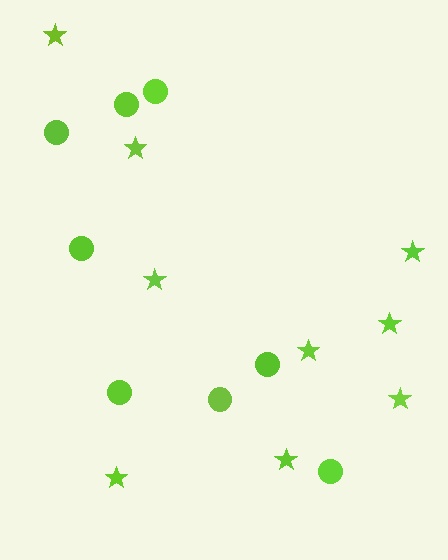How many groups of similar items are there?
There are 2 groups: one group of circles (8) and one group of stars (9).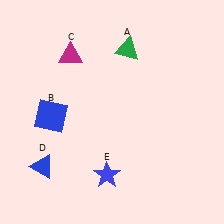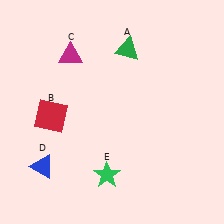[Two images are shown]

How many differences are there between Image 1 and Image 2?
There are 2 differences between the two images.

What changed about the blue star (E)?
In Image 1, E is blue. In Image 2, it changed to green.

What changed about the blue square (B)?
In Image 1, B is blue. In Image 2, it changed to red.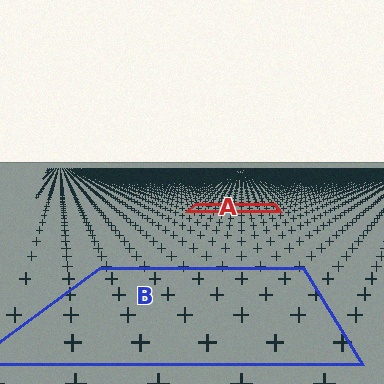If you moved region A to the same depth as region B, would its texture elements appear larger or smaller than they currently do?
They would appear larger. At a closer depth, the same texture elements are projected at a bigger on-screen size.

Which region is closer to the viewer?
Region B is closer. The texture elements there are larger and more spread out.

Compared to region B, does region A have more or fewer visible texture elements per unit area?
Region A has more texture elements per unit area — they are packed more densely because it is farther away.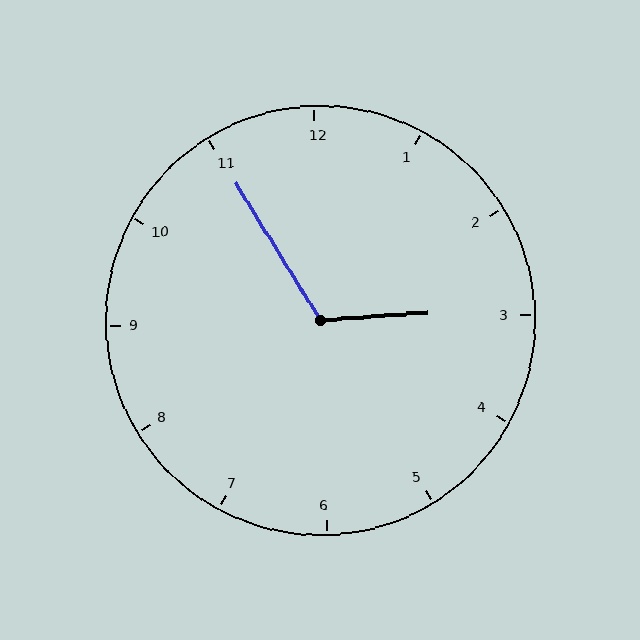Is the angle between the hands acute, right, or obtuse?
It is obtuse.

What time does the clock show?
2:55.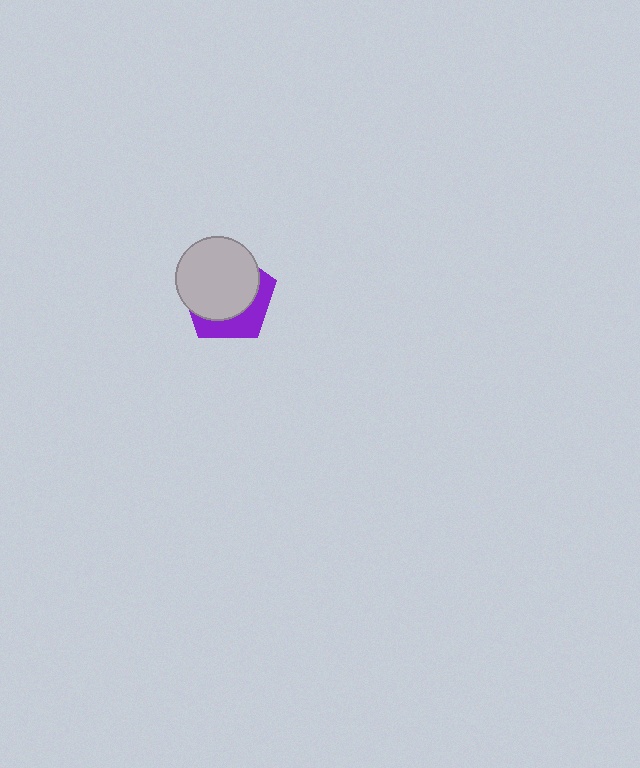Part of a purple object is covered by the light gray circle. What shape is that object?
It is a pentagon.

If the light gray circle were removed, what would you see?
You would see the complete purple pentagon.